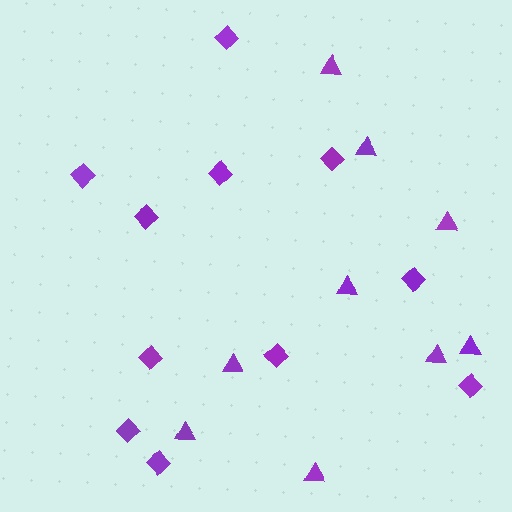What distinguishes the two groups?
There are 2 groups: one group of triangles (9) and one group of diamonds (11).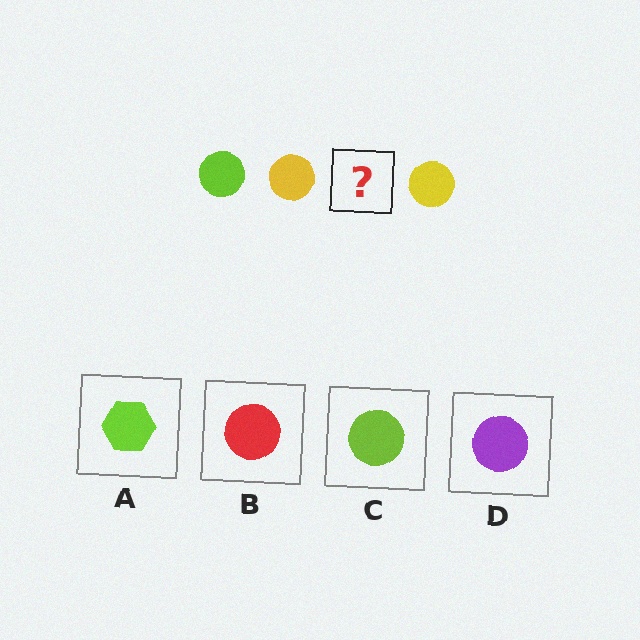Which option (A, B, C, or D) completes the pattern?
C.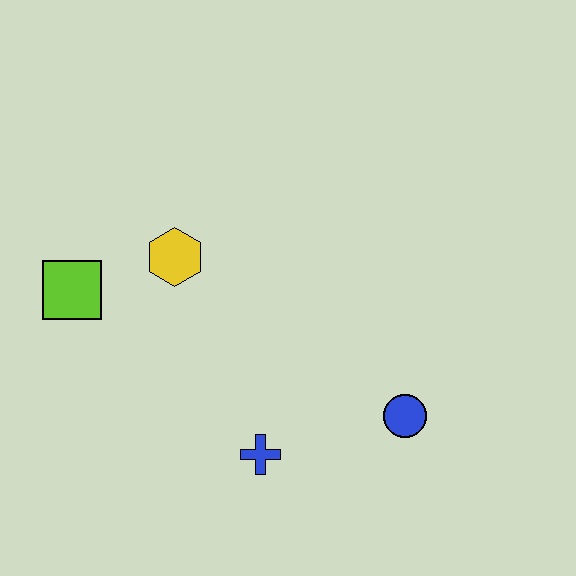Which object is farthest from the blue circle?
The lime square is farthest from the blue circle.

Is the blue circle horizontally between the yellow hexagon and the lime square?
No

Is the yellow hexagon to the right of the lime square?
Yes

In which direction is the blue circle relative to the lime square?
The blue circle is to the right of the lime square.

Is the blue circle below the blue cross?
No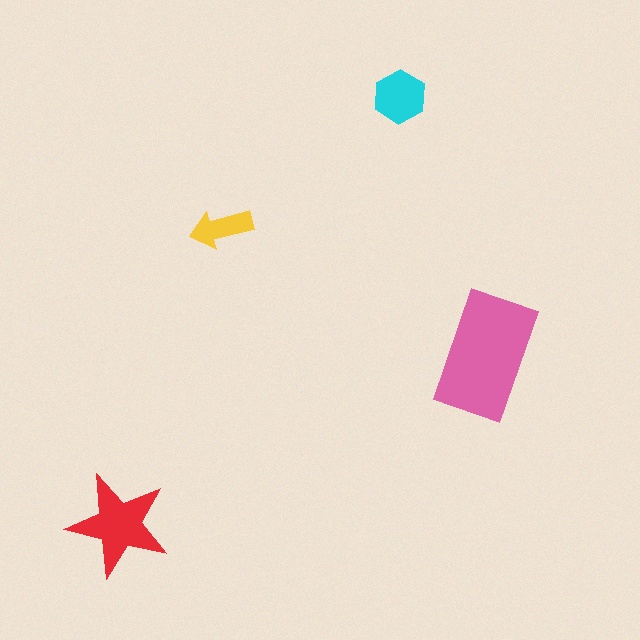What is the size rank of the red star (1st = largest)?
2nd.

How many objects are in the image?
There are 4 objects in the image.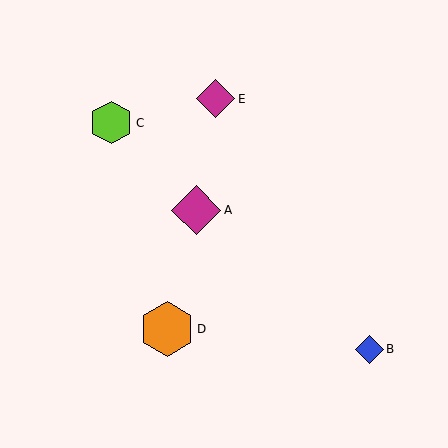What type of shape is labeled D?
Shape D is an orange hexagon.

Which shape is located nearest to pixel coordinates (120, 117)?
The lime hexagon (labeled C) at (111, 123) is nearest to that location.